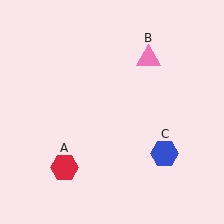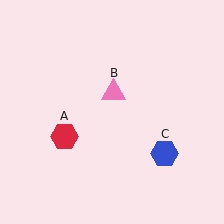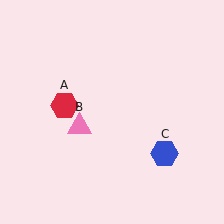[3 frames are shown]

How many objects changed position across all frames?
2 objects changed position: red hexagon (object A), pink triangle (object B).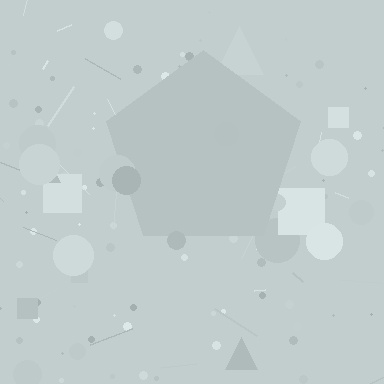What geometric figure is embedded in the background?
A pentagon is embedded in the background.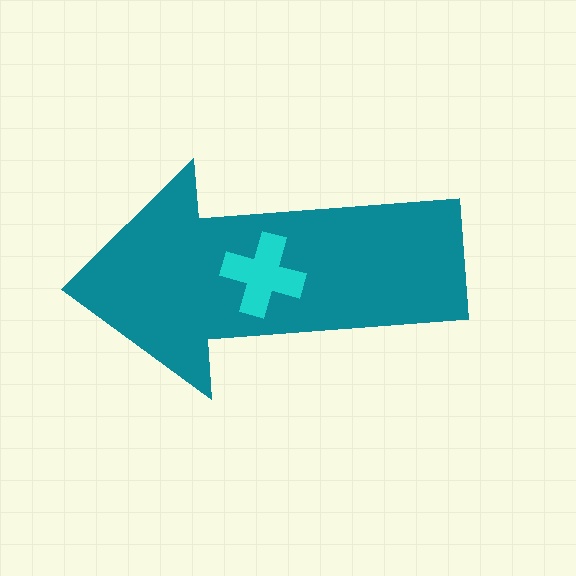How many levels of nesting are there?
2.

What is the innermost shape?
The cyan cross.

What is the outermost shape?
The teal arrow.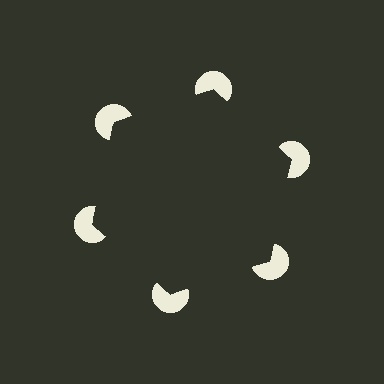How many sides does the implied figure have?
6 sides.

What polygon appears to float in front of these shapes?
An illusory hexagon — its edges are inferred from the aligned wedge cuts in the pac-man discs, not physically drawn.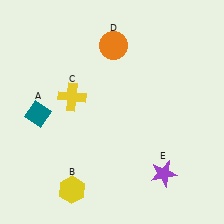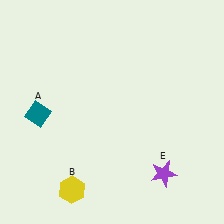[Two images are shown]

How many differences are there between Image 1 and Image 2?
There are 2 differences between the two images.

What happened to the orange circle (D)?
The orange circle (D) was removed in Image 2. It was in the top-right area of Image 1.